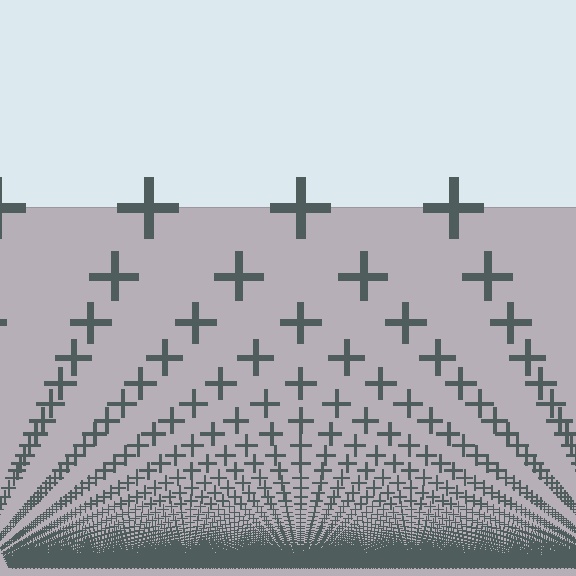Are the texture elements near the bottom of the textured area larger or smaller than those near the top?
Smaller. The gradient is inverted — elements near the bottom are smaller and denser.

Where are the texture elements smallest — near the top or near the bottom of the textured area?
Near the bottom.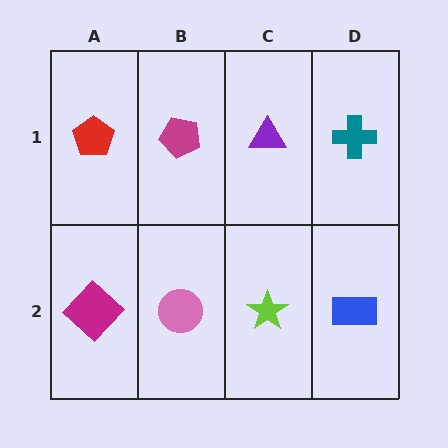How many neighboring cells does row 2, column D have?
2.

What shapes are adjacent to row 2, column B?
A magenta pentagon (row 1, column B), a magenta diamond (row 2, column A), a lime star (row 2, column C).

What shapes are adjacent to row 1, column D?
A blue rectangle (row 2, column D), a purple triangle (row 1, column C).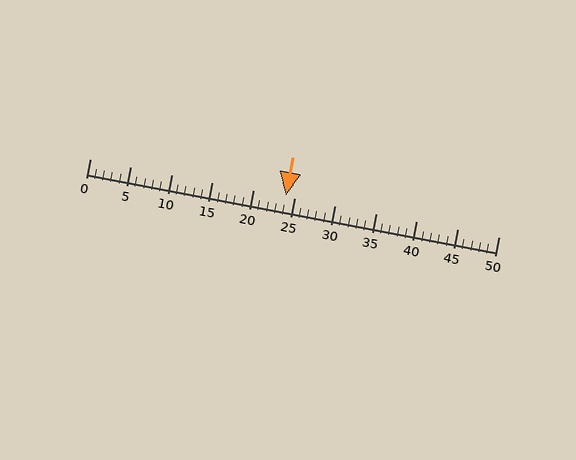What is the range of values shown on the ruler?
The ruler shows values from 0 to 50.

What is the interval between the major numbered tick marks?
The major tick marks are spaced 5 units apart.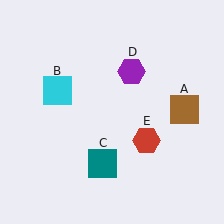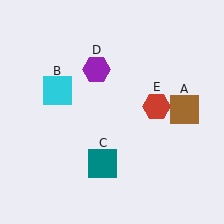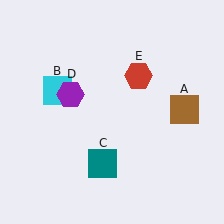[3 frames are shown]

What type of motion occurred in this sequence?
The purple hexagon (object D), red hexagon (object E) rotated counterclockwise around the center of the scene.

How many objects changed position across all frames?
2 objects changed position: purple hexagon (object D), red hexagon (object E).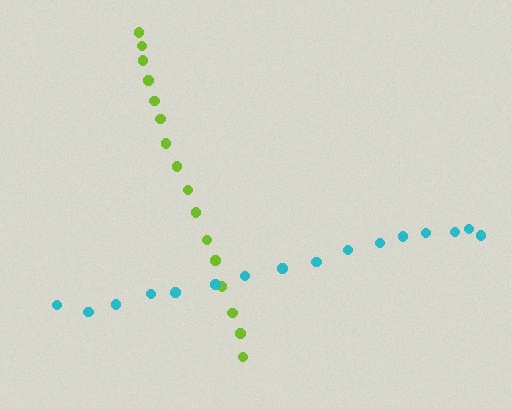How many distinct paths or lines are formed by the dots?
There are 2 distinct paths.